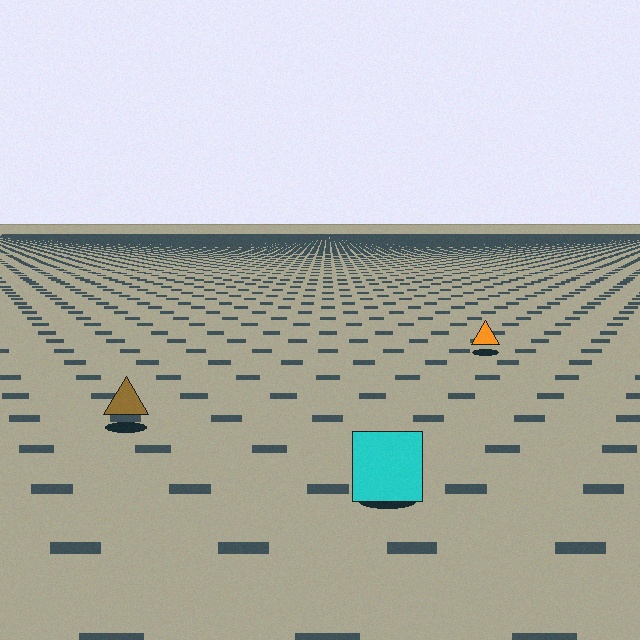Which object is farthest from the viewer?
The orange triangle is farthest from the viewer. It appears smaller and the ground texture around it is denser.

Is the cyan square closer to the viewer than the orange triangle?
Yes. The cyan square is closer — you can tell from the texture gradient: the ground texture is coarser near it.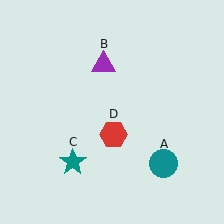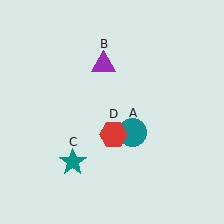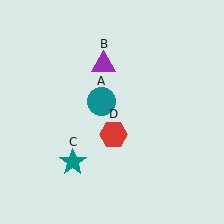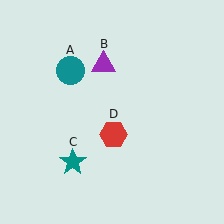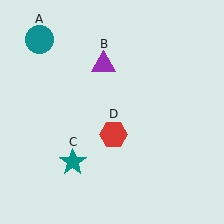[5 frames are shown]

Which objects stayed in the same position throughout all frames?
Purple triangle (object B) and teal star (object C) and red hexagon (object D) remained stationary.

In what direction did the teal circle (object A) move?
The teal circle (object A) moved up and to the left.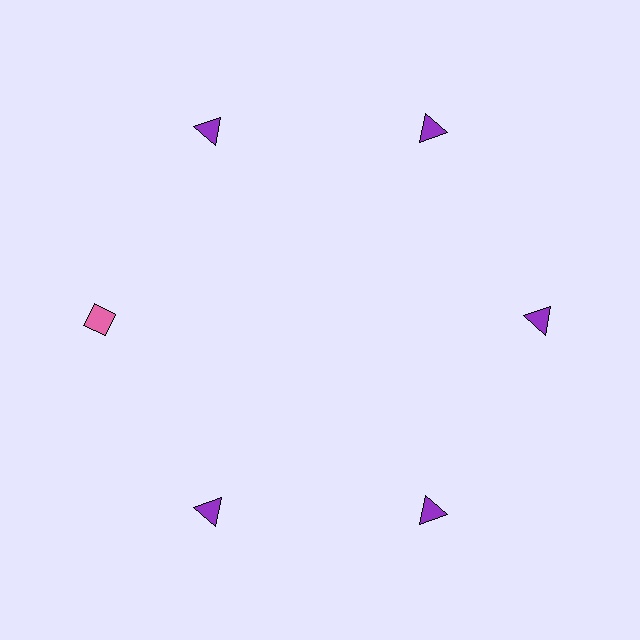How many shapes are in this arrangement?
There are 6 shapes arranged in a ring pattern.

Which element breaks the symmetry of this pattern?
The pink diamond at roughly the 9 o'clock position breaks the symmetry. All other shapes are purple triangles.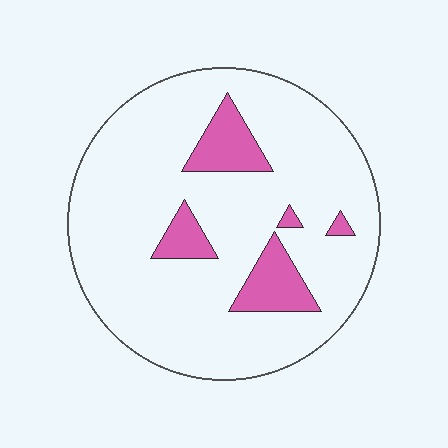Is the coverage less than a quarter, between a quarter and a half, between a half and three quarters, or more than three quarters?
Less than a quarter.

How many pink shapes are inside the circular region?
5.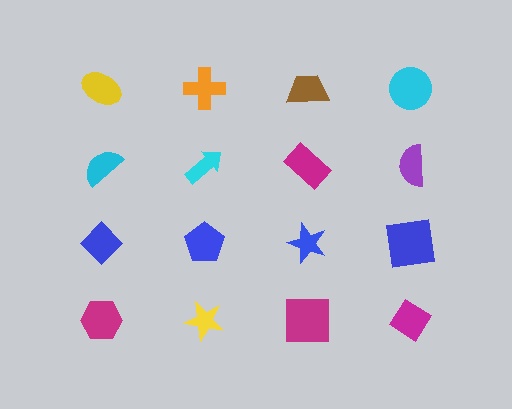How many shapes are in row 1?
4 shapes.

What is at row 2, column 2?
A cyan arrow.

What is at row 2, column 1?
A cyan semicircle.